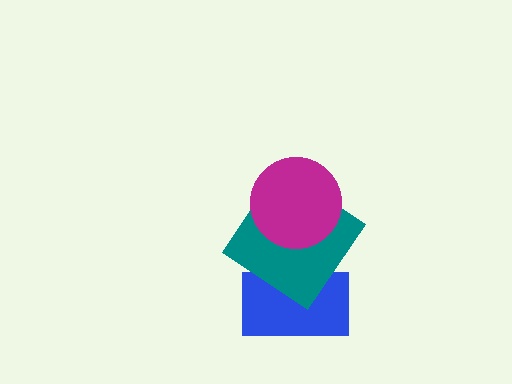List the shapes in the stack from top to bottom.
From top to bottom: the magenta circle, the teal diamond, the blue rectangle.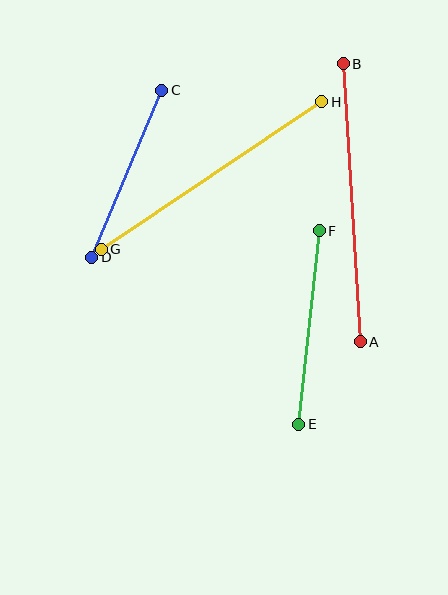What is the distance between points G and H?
The distance is approximately 265 pixels.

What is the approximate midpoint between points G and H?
The midpoint is at approximately (211, 176) pixels.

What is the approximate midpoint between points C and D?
The midpoint is at approximately (127, 174) pixels.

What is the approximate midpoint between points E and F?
The midpoint is at approximately (309, 327) pixels.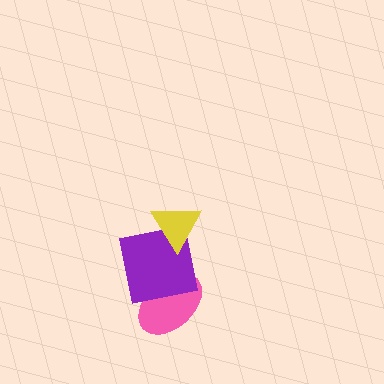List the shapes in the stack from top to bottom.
From top to bottom: the yellow triangle, the purple square, the pink ellipse.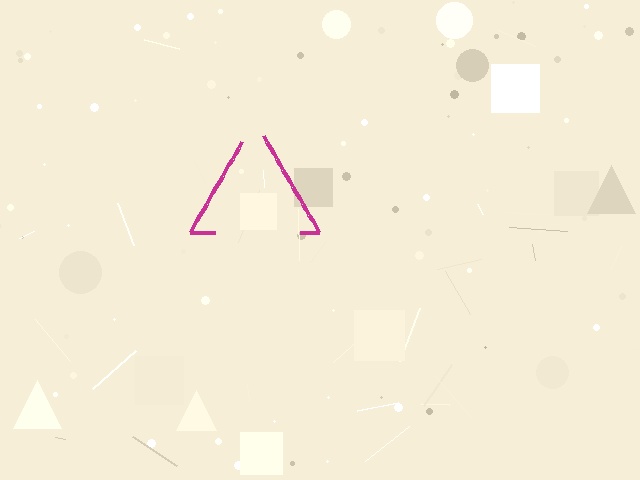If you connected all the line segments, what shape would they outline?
They would outline a triangle.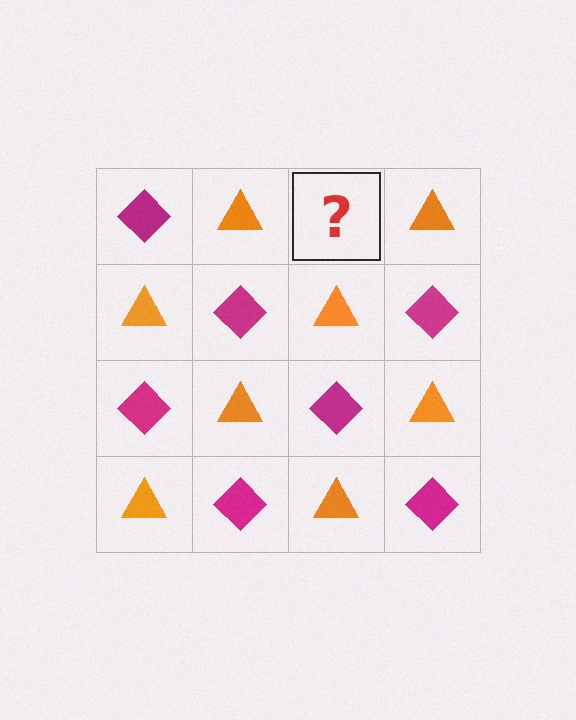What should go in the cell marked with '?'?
The missing cell should contain a magenta diamond.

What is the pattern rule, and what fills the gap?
The rule is that it alternates magenta diamond and orange triangle in a checkerboard pattern. The gap should be filled with a magenta diamond.